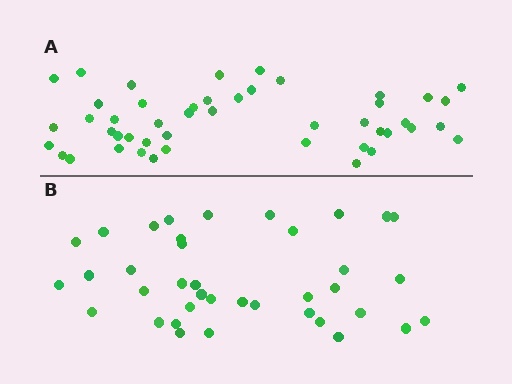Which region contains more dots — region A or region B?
Region A (the top region) has more dots.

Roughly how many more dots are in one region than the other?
Region A has roughly 8 or so more dots than region B.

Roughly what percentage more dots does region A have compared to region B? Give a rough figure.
About 25% more.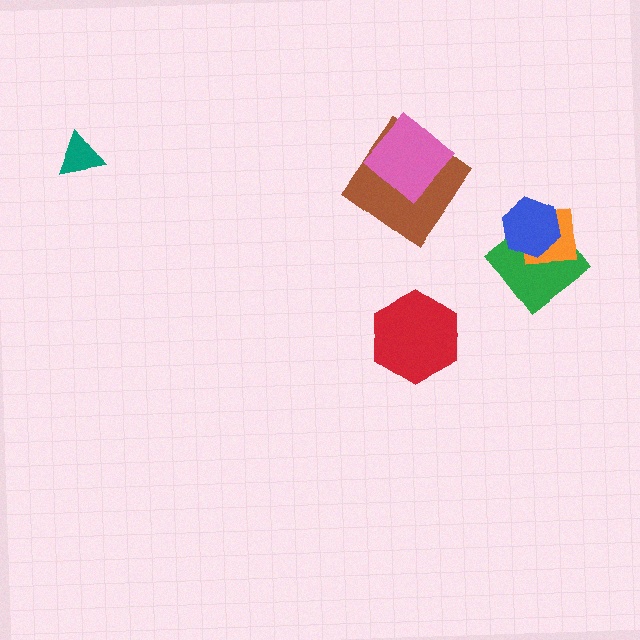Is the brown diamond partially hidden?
Yes, it is partially covered by another shape.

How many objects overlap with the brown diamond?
1 object overlaps with the brown diamond.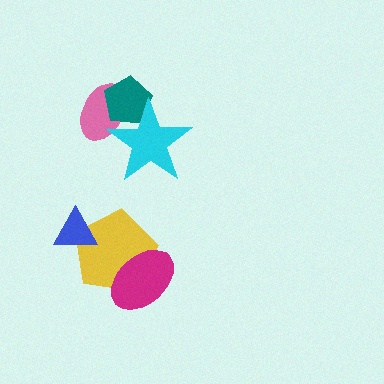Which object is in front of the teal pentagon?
The cyan star is in front of the teal pentagon.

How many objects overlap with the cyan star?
2 objects overlap with the cyan star.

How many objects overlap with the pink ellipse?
2 objects overlap with the pink ellipse.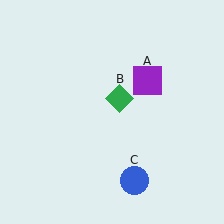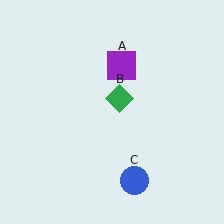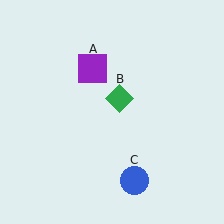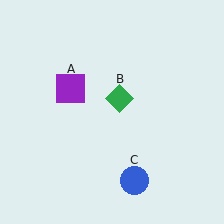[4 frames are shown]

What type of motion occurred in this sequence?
The purple square (object A) rotated counterclockwise around the center of the scene.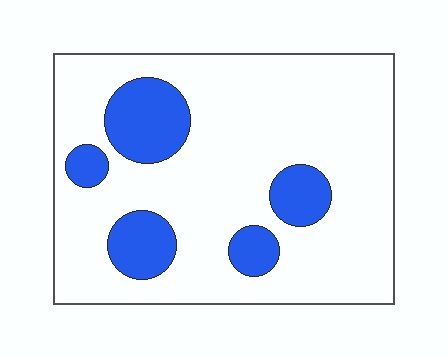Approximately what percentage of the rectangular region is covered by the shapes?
Approximately 20%.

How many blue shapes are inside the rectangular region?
5.